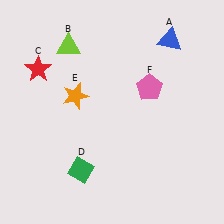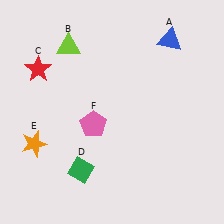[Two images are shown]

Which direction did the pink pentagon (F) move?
The pink pentagon (F) moved left.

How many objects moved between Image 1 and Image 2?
2 objects moved between the two images.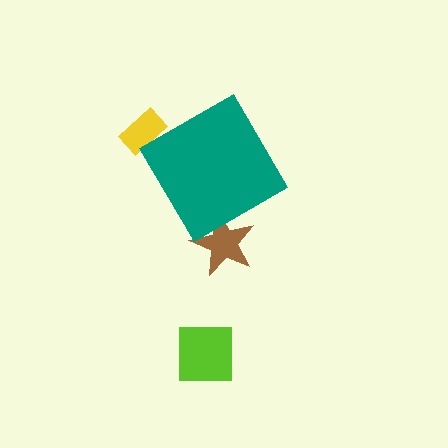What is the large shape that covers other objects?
A teal diamond.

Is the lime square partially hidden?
No, the lime square is fully visible.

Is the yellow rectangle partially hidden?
Yes, the yellow rectangle is partially hidden behind the teal diamond.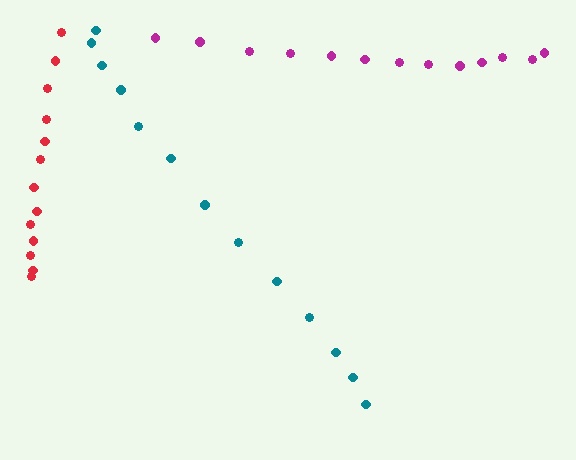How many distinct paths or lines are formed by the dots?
There are 3 distinct paths.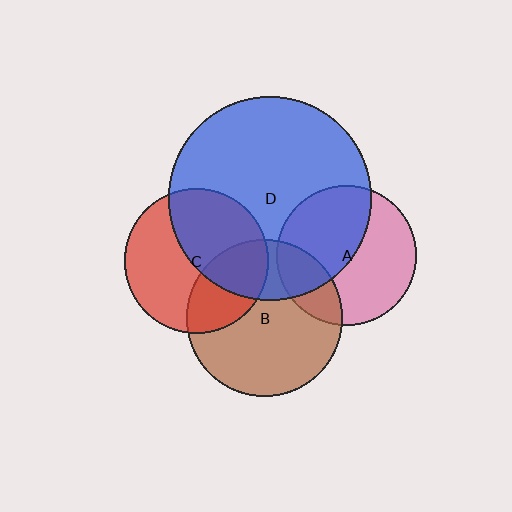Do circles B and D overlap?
Yes.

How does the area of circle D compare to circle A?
Approximately 2.1 times.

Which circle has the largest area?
Circle D (blue).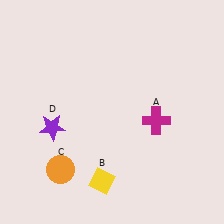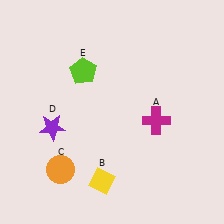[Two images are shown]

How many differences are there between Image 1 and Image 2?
There is 1 difference between the two images.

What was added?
A lime pentagon (E) was added in Image 2.